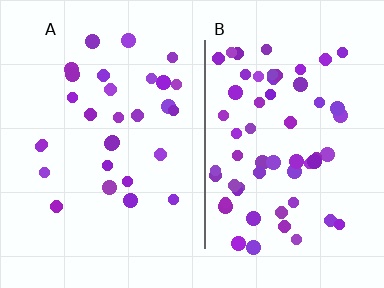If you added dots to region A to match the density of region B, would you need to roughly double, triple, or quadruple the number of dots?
Approximately double.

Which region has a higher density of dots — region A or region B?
B (the right).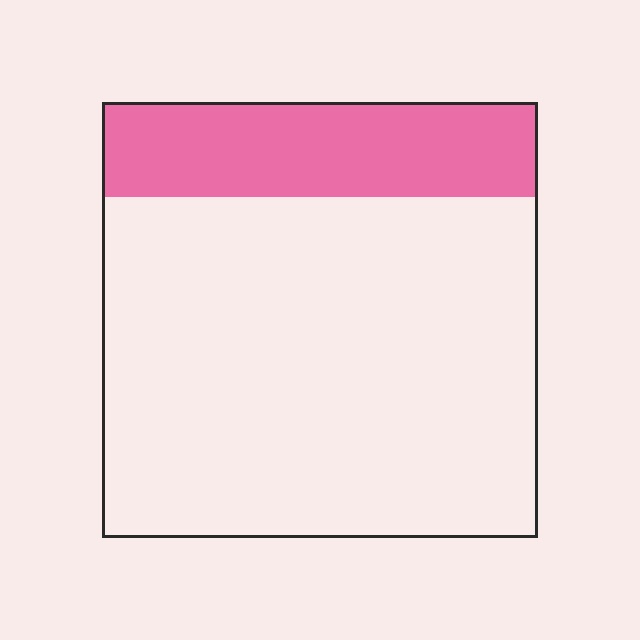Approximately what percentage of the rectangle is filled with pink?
Approximately 20%.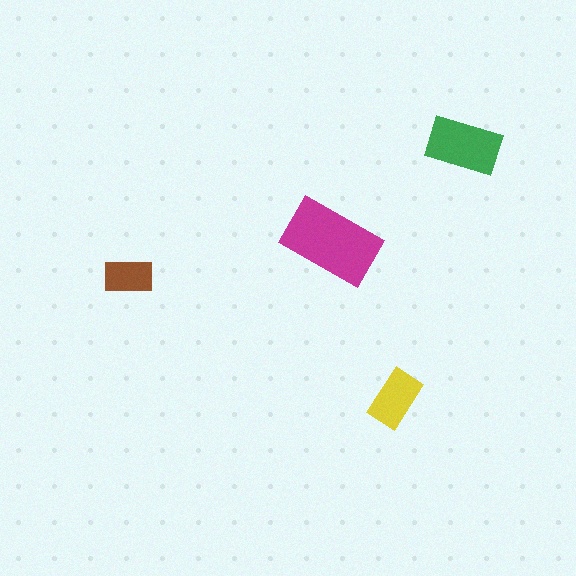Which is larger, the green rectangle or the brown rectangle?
The green one.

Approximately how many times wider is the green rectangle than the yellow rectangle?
About 1.5 times wider.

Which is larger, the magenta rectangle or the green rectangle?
The magenta one.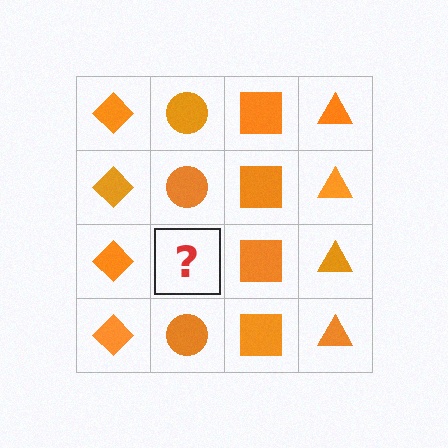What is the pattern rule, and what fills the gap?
The rule is that each column has a consistent shape. The gap should be filled with an orange circle.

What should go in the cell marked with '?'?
The missing cell should contain an orange circle.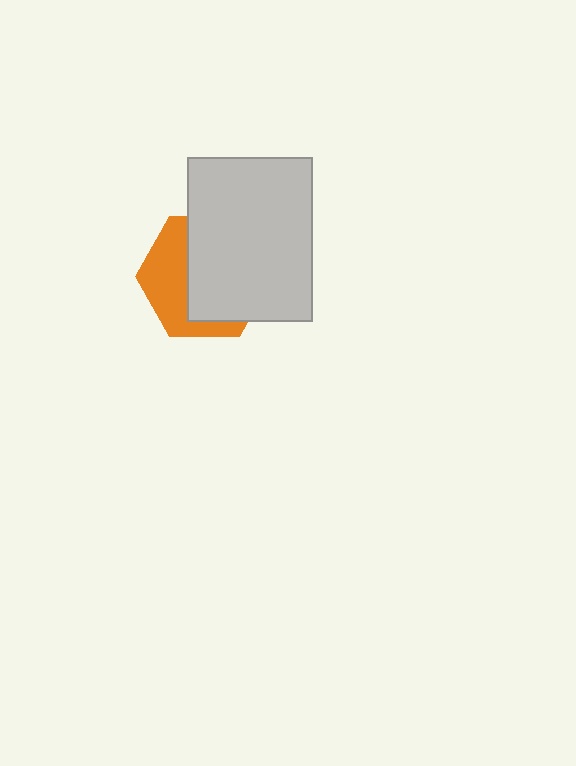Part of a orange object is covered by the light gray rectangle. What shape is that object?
It is a hexagon.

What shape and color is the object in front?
The object in front is a light gray rectangle.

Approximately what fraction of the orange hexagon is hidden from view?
Roughly 59% of the orange hexagon is hidden behind the light gray rectangle.